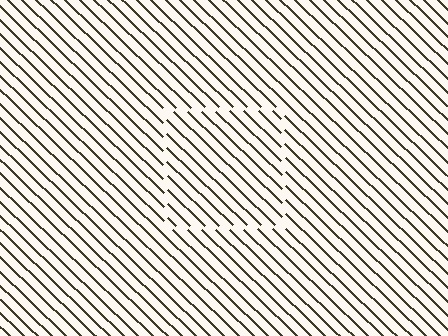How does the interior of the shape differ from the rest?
The interior of the shape contains the same grating, shifted by half a period — the contour is defined by the phase discontinuity where line-ends from the inner and outer gratings abut.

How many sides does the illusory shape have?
4 sides — the line-ends trace a square.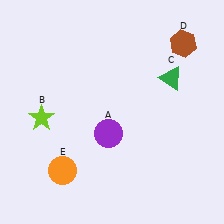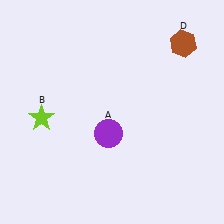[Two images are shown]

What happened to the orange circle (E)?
The orange circle (E) was removed in Image 2. It was in the bottom-left area of Image 1.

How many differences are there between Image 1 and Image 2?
There are 2 differences between the two images.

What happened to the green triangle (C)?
The green triangle (C) was removed in Image 2. It was in the top-right area of Image 1.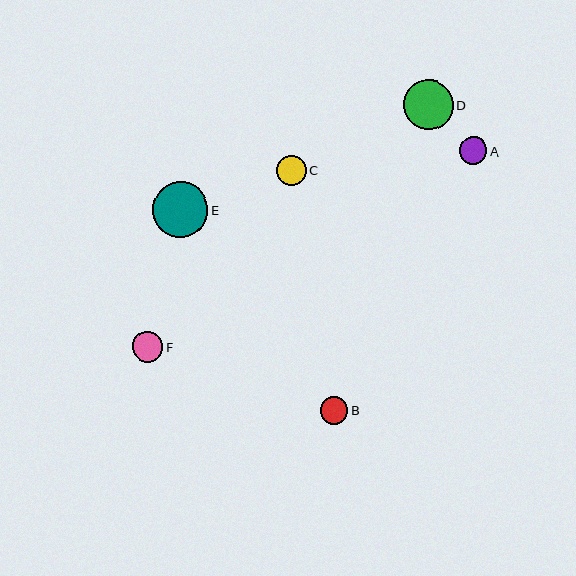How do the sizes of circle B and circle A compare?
Circle B and circle A are approximately the same size.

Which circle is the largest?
Circle E is the largest with a size of approximately 55 pixels.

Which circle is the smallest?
Circle A is the smallest with a size of approximately 27 pixels.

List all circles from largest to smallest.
From largest to smallest: E, D, F, C, B, A.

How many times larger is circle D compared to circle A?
Circle D is approximately 1.8 times the size of circle A.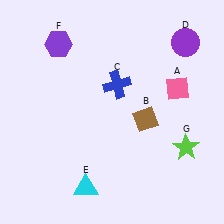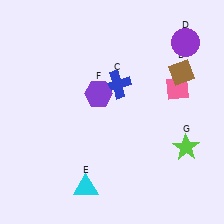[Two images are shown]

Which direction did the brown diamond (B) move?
The brown diamond (B) moved up.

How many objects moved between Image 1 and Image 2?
2 objects moved between the two images.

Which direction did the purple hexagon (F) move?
The purple hexagon (F) moved down.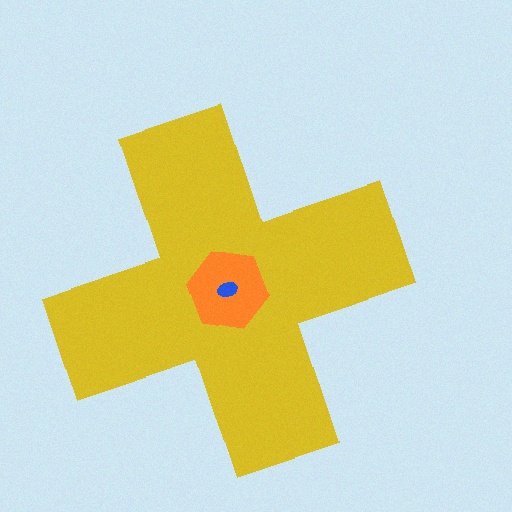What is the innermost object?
The blue ellipse.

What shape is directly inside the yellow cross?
The orange hexagon.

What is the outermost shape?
The yellow cross.